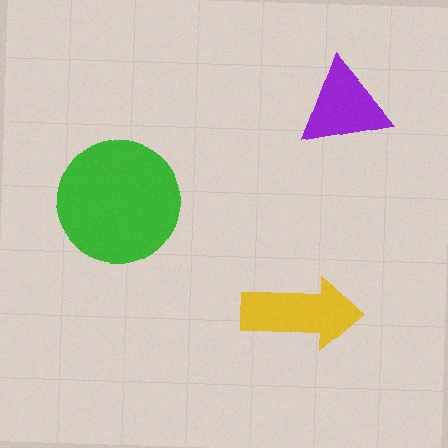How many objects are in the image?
There are 3 objects in the image.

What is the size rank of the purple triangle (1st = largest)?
3rd.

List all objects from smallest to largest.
The purple triangle, the yellow arrow, the green circle.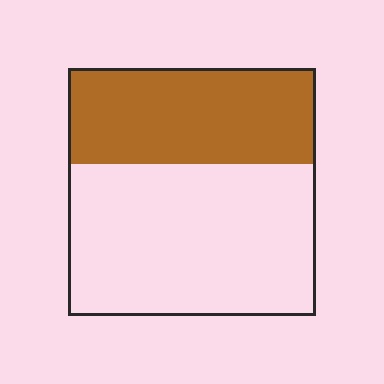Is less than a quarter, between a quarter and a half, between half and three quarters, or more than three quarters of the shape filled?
Between a quarter and a half.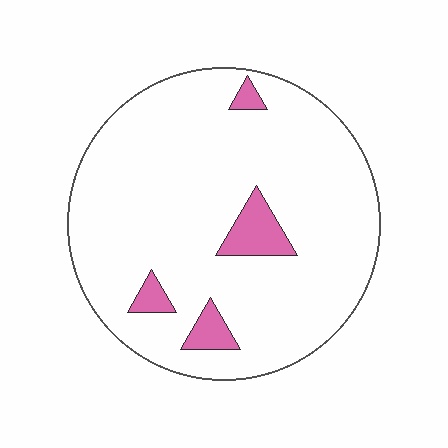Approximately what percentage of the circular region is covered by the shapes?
Approximately 10%.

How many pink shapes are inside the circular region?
4.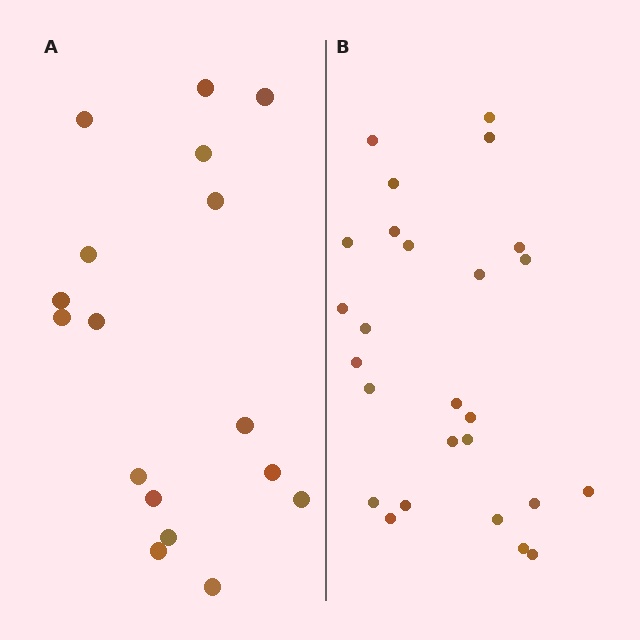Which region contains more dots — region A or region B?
Region B (the right region) has more dots.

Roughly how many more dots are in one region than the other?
Region B has roughly 8 or so more dots than region A.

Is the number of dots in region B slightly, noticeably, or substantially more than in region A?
Region B has substantially more. The ratio is roughly 1.5 to 1.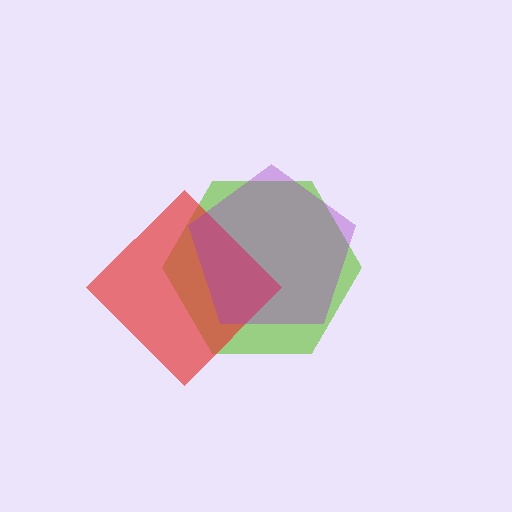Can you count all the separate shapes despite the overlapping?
Yes, there are 3 separate shapes.